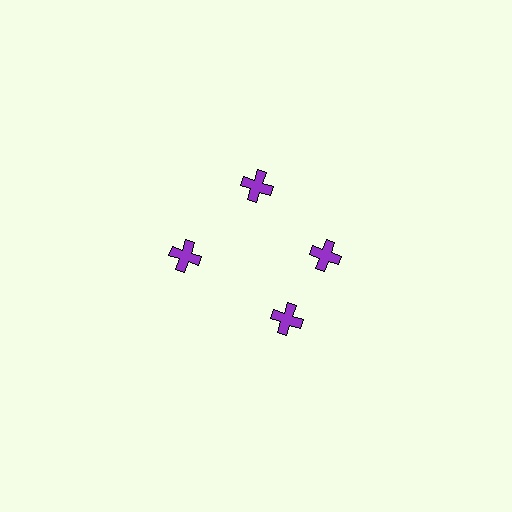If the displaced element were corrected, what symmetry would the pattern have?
It would have 4-fold rotational symmetry — the pattern would map onto itself every 90 degrees.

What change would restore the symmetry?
The symmetry would be restored by rotating it back into even spacing with its neighbors so that all 4 crosses sit at equal angles and equal distance from the center.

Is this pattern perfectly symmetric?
No. The 4 purple crosses are arranged in a ring, but one element near the 6 o'clock position is rotated out of alignment along the ring, breaking the 4-fold rotational symmetry.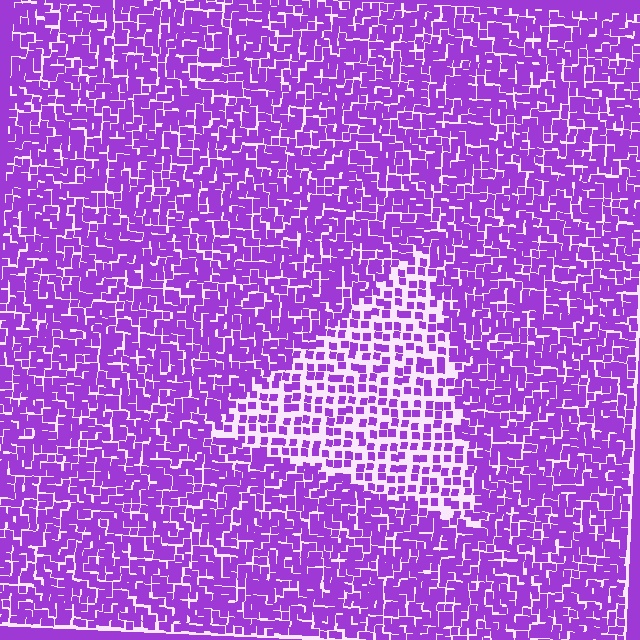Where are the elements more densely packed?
The elements are more densely packed outside the triangle boundary.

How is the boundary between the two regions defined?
The boundary is defined by a change in element density (approximately 2.0x ratio). All elements are the same color, size, and shape.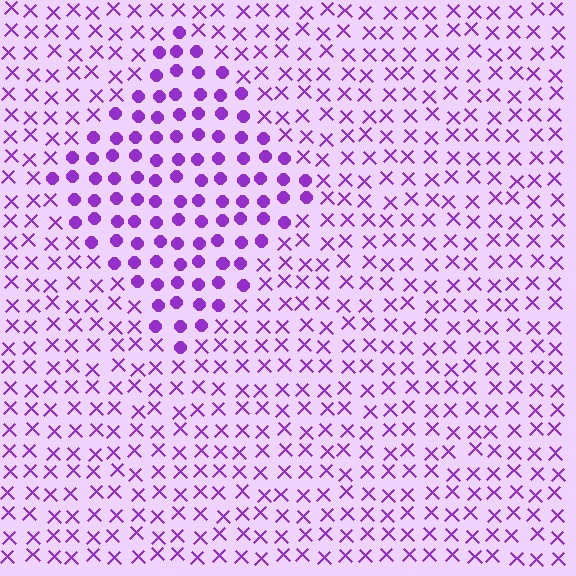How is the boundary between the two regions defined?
The boundary is defined by a change in element shape: circles inside vs. X marks outside. All elements share the same color and spacing.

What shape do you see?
I see a diamond.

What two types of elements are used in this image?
The image uses circles inside the diamond region and X marks outside it.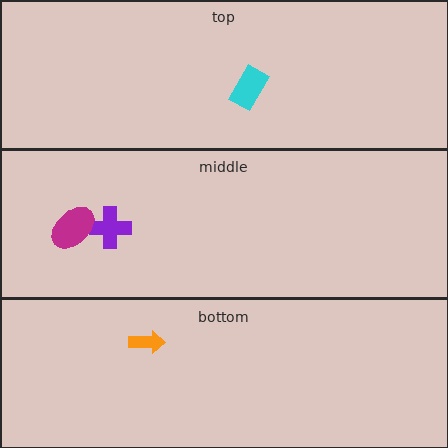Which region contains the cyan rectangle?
The top region.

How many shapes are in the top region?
1.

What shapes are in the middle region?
The purple cross, the magenta ellipse.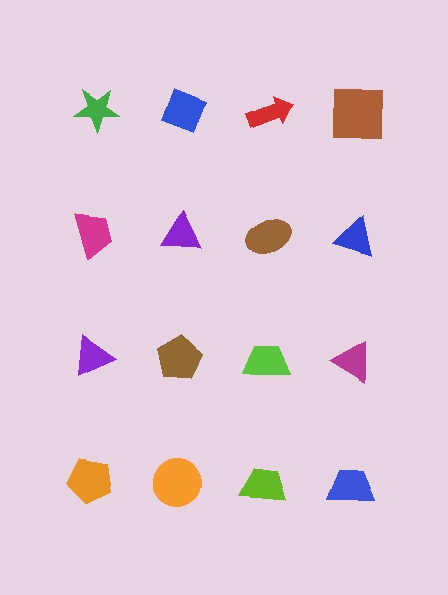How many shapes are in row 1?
4 shapes.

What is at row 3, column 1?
A purple triangle.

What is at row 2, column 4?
A blue triangle.